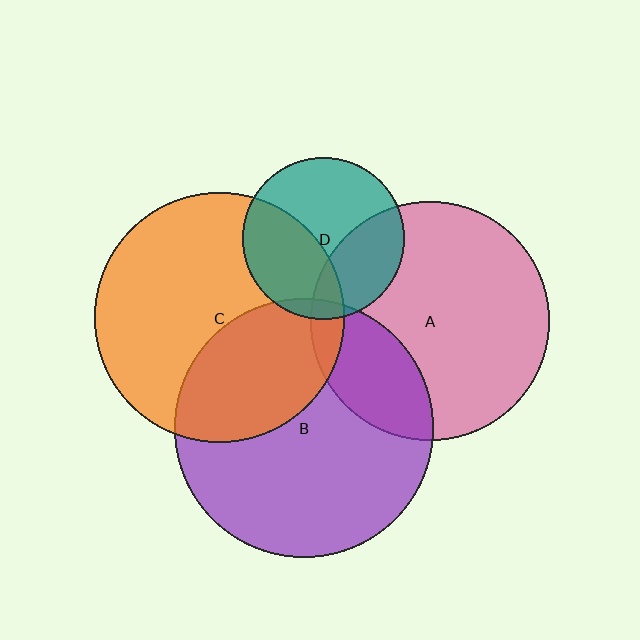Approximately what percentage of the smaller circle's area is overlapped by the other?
Approximately 40%.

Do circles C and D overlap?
Yes.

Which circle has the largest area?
Circle B (purple).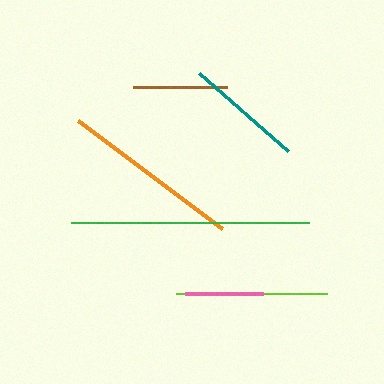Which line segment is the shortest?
The pink line is the shortest at approximately 78 pixels.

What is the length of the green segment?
The green segment is approximately 238 pixels long.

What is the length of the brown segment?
The brown segment is approximately 94 pixels long.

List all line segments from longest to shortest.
From longest to shortest: green, orange, lime, teal, brown, pink.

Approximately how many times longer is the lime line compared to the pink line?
The lime line is approximately 1.9 times the length of the pink line.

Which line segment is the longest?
The green line is the longest at approximately 238 pixels.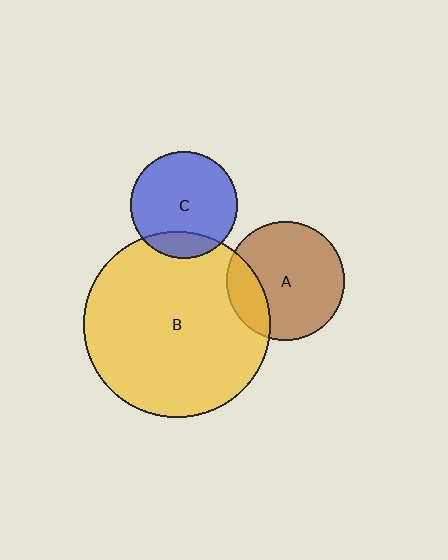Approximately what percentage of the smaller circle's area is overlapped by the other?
Approximately 20%.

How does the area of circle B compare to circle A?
Approximately 2.5 times.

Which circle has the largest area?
Circle B (yellow).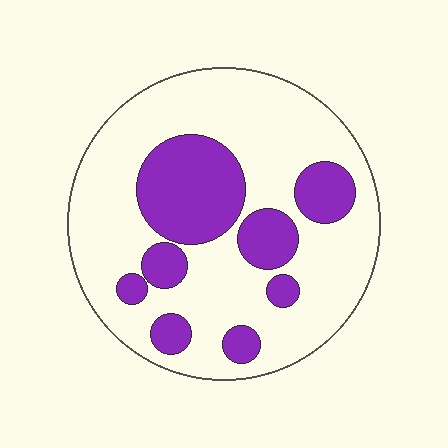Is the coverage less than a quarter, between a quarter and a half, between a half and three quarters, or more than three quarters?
Between a quarter and a half.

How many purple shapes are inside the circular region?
8.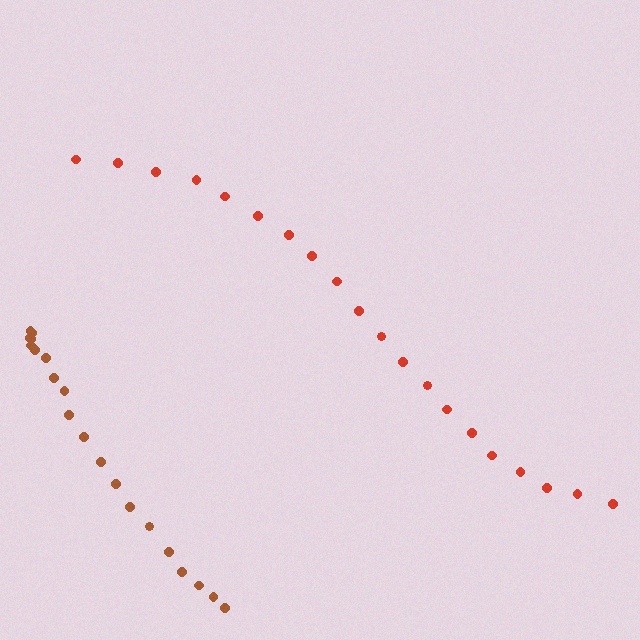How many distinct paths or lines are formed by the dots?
There are 2 distinct paths.